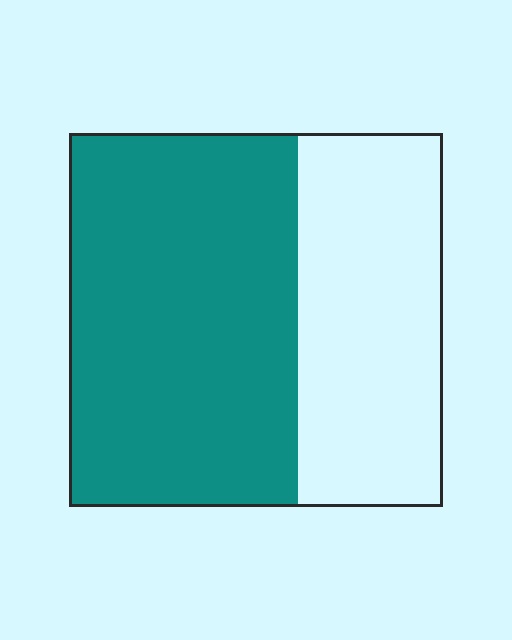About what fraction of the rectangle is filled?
About three fifths (3/5).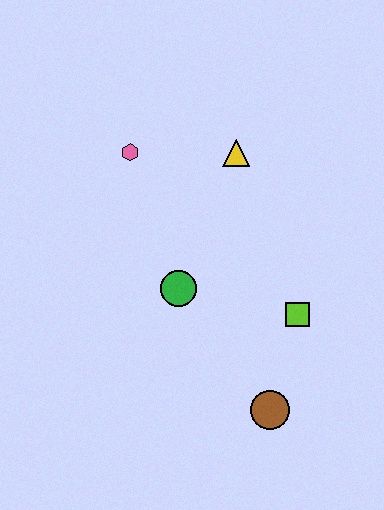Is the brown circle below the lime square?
Yes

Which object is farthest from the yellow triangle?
The brown circle is farthest from the yellow triangle.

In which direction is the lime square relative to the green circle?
The lime square is to the right of the green circle.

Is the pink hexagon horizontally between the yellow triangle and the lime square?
No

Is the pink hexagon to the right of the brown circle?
No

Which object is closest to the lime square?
The brown circle is closest to the lime square.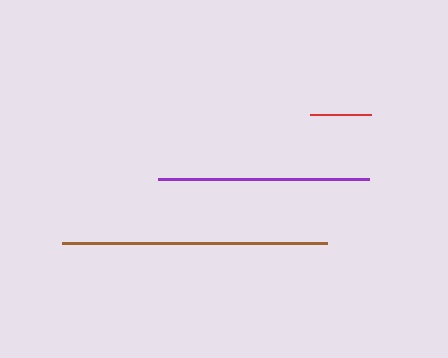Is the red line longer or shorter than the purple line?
The purple line is longer than the red line.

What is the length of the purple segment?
The purple segment is approximately 211 pixels long.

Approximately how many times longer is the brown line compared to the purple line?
The brown line is approximately 1.3 times the length of the purple line.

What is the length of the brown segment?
The brown segment is approximately 265 pixels long.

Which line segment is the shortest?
The red line is the shortest at approximately 61 pixels.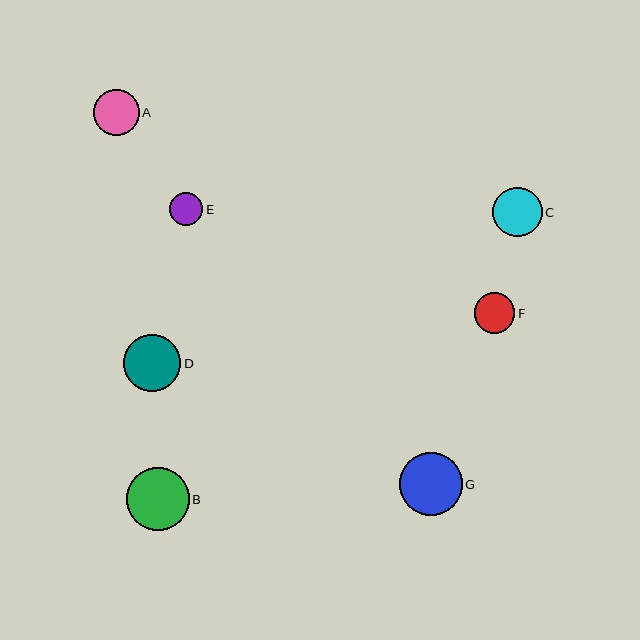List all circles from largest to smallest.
From largest to smallest: G, B, D, C, A, F, E.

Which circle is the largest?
Circle G is the largest with a size of approximately 63 pixels.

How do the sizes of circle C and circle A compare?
Circle C and circle A are approximately the same size.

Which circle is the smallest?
Circle E is the smallest with a size of approximately 33 pixels.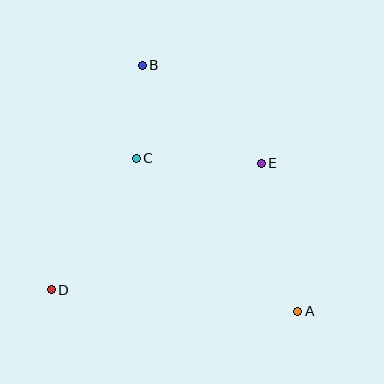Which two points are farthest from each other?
Points A and B are farthest from each other.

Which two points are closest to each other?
Points B and C are closest to each other.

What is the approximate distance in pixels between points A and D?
The distance between A and D is approximately 247 pixels.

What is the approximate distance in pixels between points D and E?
The distance between D and E is approximately 245 pixels.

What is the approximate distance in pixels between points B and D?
The distance between B and D is approximately 242 pixels.